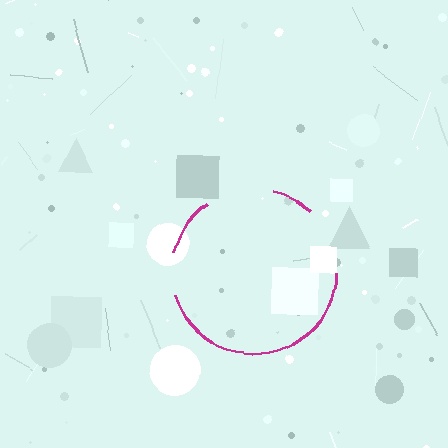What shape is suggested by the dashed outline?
The dashed outline suggests a circle.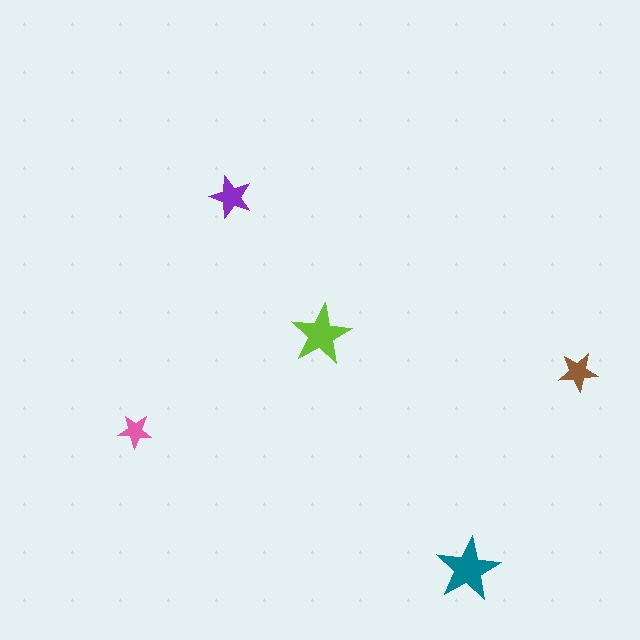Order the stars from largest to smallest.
the teal one, the lime one, the purple one, the brown one, the pink one.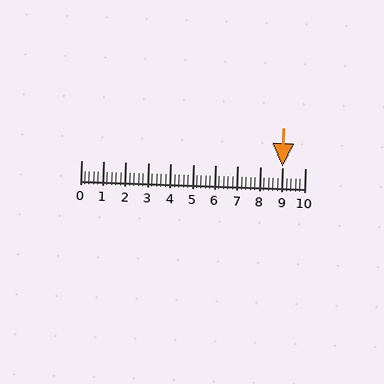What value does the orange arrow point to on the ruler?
The orange arrow points to approximately 9.0.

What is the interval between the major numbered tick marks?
The major tick marks are spaced 1 units apart.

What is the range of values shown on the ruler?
The ruler shows values from 0 to 10.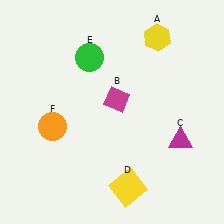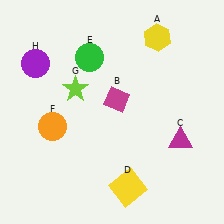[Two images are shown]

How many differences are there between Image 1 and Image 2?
There are 2 differences between the two images.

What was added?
A lime star (G), a purple circle (H) were added in Image 2.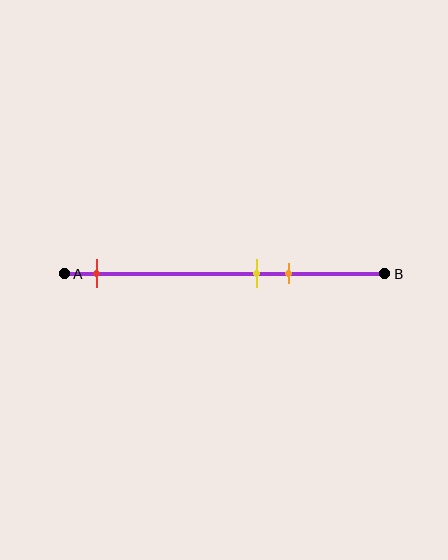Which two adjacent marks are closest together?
The yellow and orange marks are the closest adjacent pair.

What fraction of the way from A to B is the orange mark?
The orange mark is approximately 70% (0.7) of the way from A to B.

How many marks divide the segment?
There are 3 marks dividing the segment.